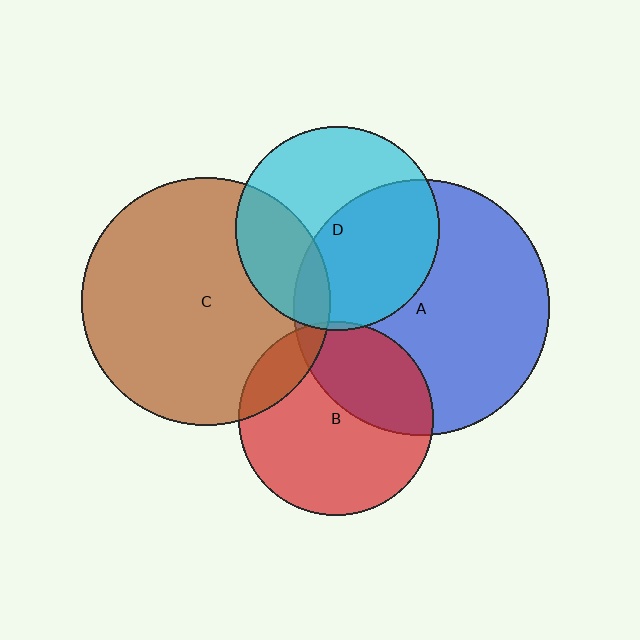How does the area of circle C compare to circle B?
Approximately 1.6 times.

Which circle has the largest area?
Circle A (blue).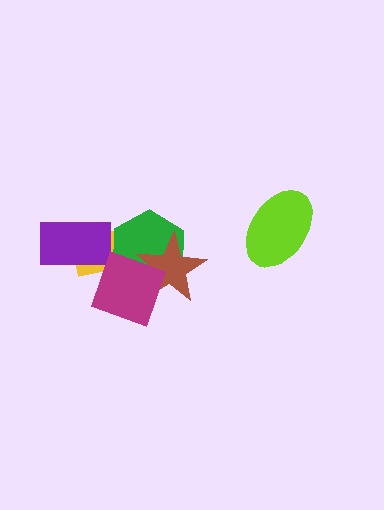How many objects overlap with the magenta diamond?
3 objects overlap with the magenta diamond.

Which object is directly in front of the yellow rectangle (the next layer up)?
The purple rectangle is directly in front of the yellow rectangle.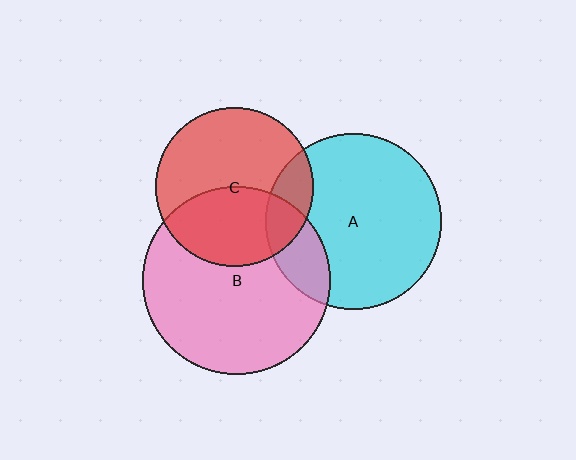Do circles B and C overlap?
Yes.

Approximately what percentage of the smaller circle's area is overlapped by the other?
Approximately 40%.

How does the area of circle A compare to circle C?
Approximately 1.2 times.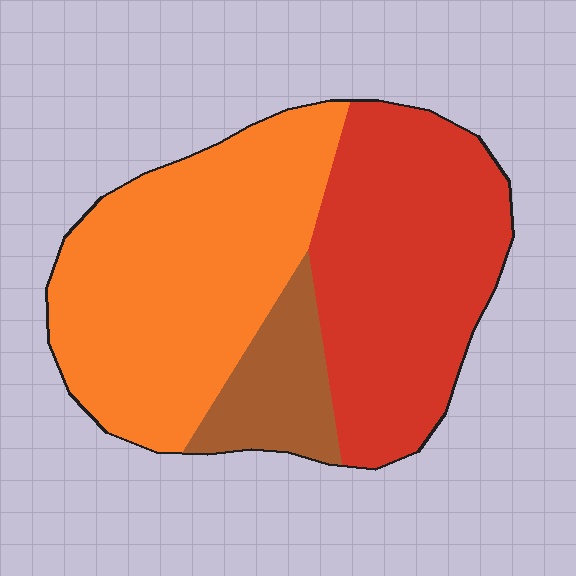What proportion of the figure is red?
Red takes up about two fifths (2/5) of the figure.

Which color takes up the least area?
Brown, at roughly 10%.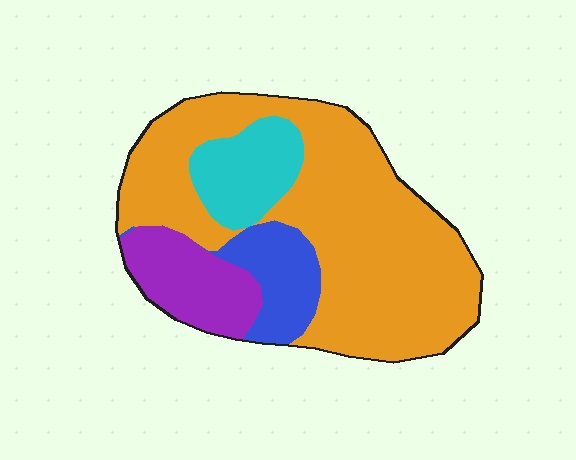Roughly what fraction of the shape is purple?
Purple covers around 15% of the shape.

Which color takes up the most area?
Orange, at roughly 65%.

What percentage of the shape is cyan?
Cyan takes up about one eighth (1/8) of the shape.